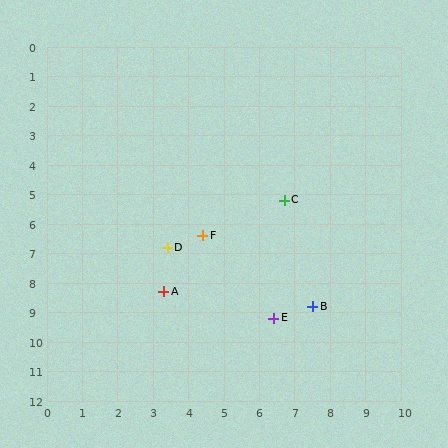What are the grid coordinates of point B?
Point B is at approximately (7.5, 8.8).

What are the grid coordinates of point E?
Point E is at approximately (6.4, 9.2).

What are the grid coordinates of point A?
Point A is at approximately (3.3, 8.3).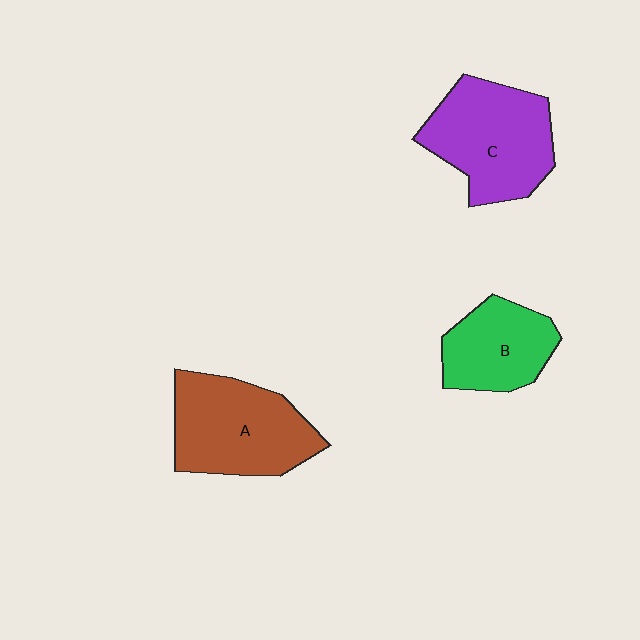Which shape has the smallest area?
Shape B (green).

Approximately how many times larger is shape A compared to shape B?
Approximately 1.4 times.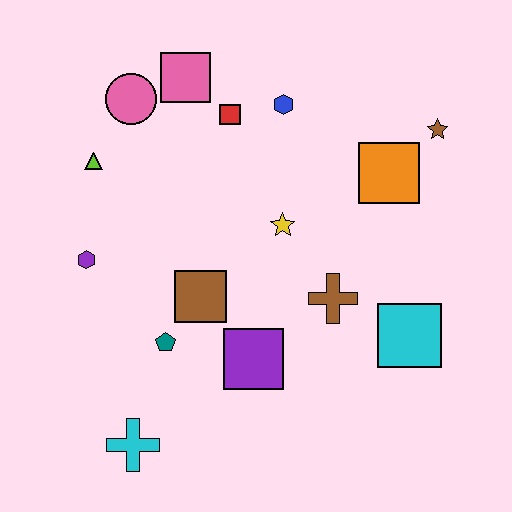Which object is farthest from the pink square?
The cyan cross is farthest from the pink square.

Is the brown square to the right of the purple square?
No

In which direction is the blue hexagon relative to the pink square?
The blue hexagon is to the right of the pink square.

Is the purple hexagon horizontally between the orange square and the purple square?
No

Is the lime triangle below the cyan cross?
No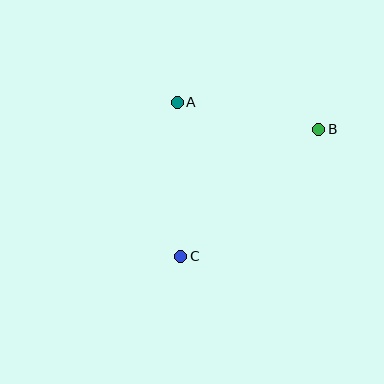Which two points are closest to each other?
Points A and B are closest to each other.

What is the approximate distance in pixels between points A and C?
The distance between A and C is approximately 154 pixels.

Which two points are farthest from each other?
Points B and C are farthest from each other.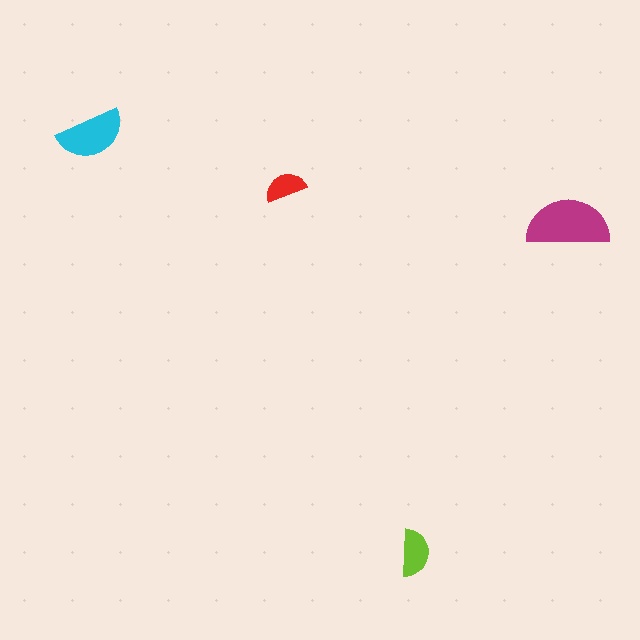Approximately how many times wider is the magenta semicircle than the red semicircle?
About 2 times wider.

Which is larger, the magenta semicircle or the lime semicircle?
The magenta one.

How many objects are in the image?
There are 4 objects in the image.